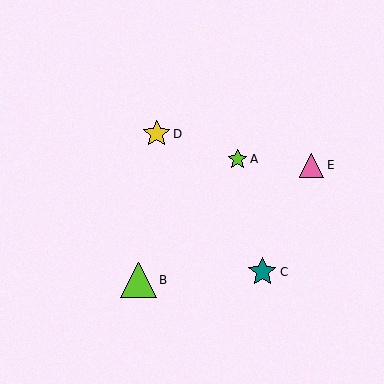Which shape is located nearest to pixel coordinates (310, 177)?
The pink triangle (labeled E) at (312, 165) is nearest to that location.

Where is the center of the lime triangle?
The center of the lime triangle is at (138, 280).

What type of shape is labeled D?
Shape D is a yellow star.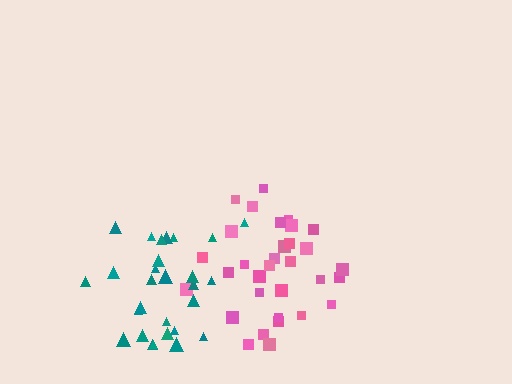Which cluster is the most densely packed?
Pink.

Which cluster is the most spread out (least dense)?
Teal.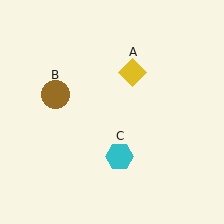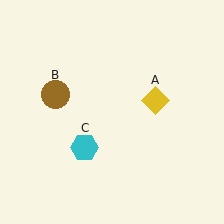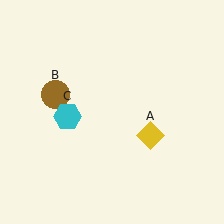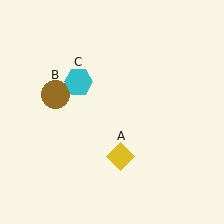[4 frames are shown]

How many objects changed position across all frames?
2 objects changed position: yellow diamond (object A), cyan hexagon (object C).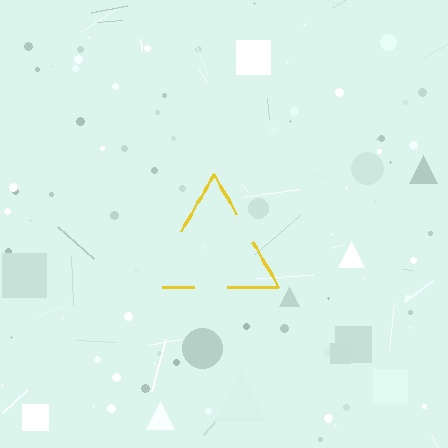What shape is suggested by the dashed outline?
The dashed outline suggests a triangle.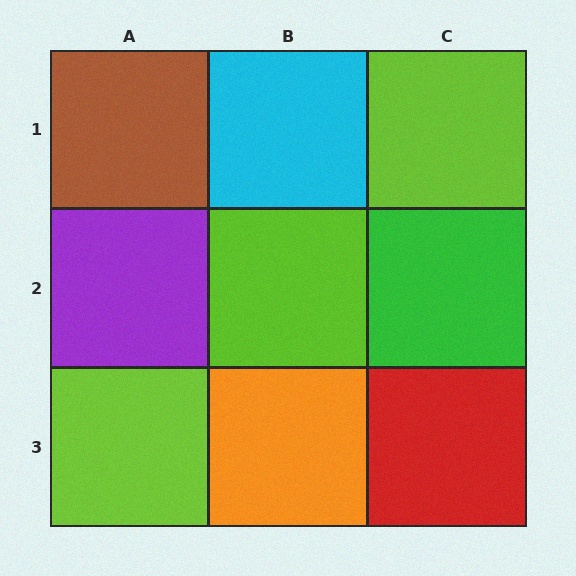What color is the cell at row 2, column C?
Green.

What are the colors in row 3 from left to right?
Lime, orange, red.